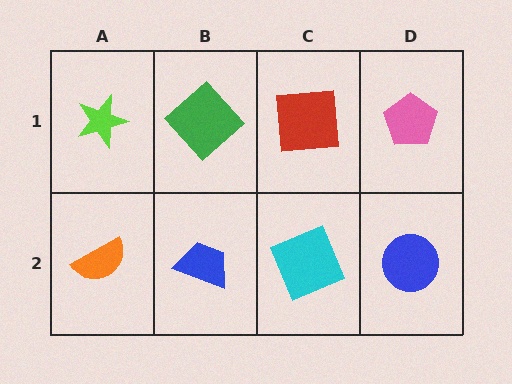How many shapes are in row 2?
4 shapes.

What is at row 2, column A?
An orange semicircle.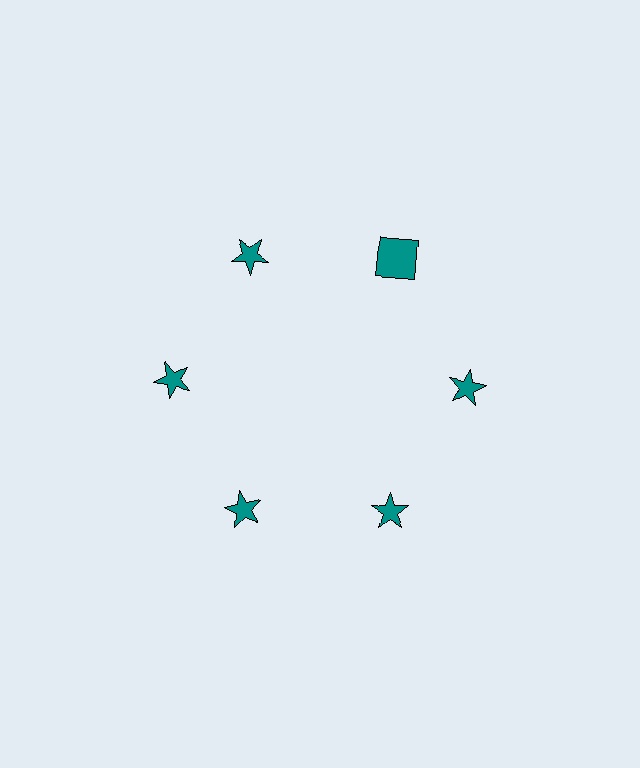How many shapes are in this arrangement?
There are 6 shapes arranged in a ring pattern.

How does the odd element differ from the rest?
It has a different shape: square instead of star.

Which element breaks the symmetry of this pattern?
The teal square at roughly the 1 o'clock position breaks the symmetry. All other shapes are teal stars.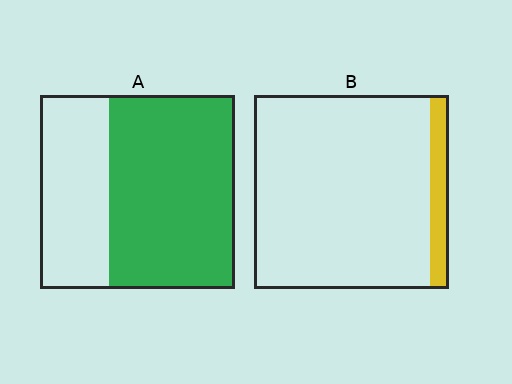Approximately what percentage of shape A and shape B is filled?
A is approximately 65% and B is approximately 10%.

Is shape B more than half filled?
No.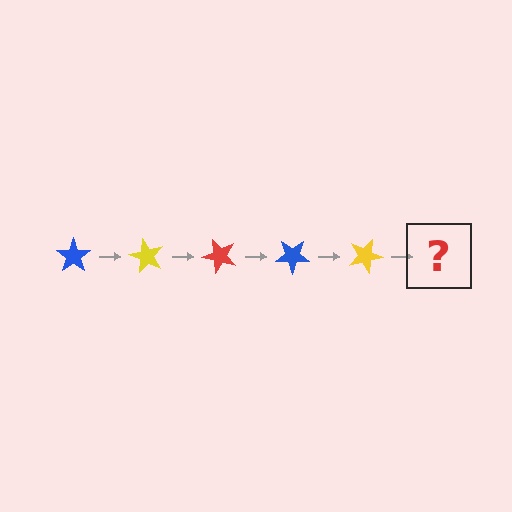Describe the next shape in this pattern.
It should be a red star, rotated 300 degrees from the start.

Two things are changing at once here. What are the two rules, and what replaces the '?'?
The two rules are that it rotates 60 degrees each step and the color cycles through blue, yellow, and red. The '?' should be a red star, rotated 300 degrees from the start.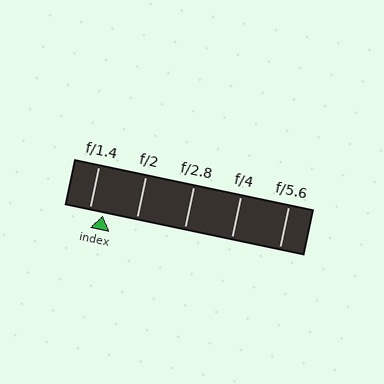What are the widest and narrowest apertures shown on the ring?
The widest aperture shown is f/1.4 and the narrowest is f/5.6.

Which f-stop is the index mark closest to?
The index mark is closest to f/1.4.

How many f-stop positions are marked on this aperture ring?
There are 5 f-stop positions marked.